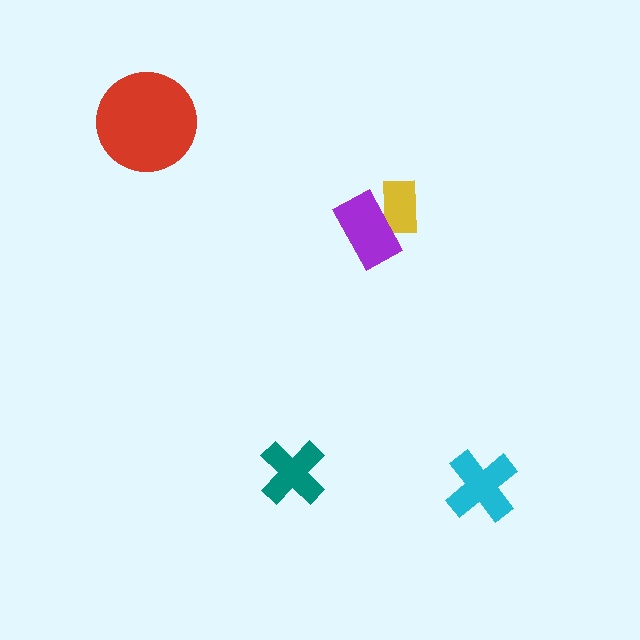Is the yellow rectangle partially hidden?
Yes, it is partially covered by another shape.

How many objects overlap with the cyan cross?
0 objects overlap with the cyan cross.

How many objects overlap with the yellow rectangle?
1 object overlaps with the yellow rectangle.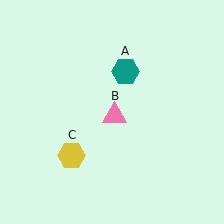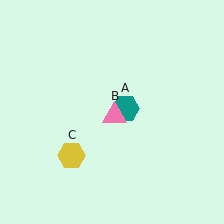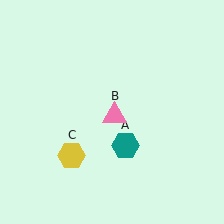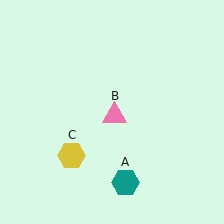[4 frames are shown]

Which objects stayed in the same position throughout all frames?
Pink triangle (object B) and yellow hexagon (object C) remained stationary.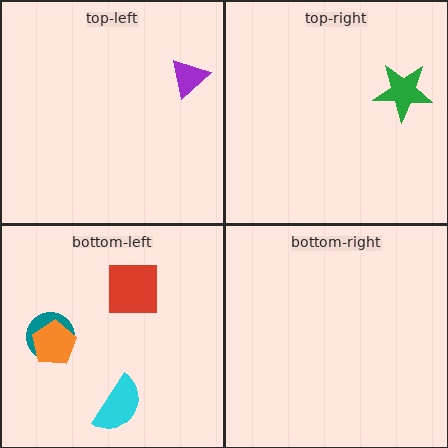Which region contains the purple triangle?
The top-left region.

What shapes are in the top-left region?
The purple triangle.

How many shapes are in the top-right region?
1.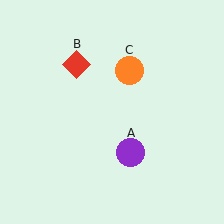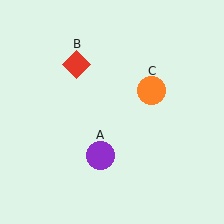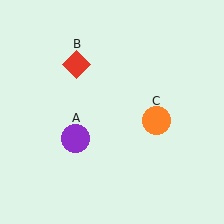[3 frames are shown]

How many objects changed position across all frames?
2 objects changed position: purple circle (object A), orange circle (object C).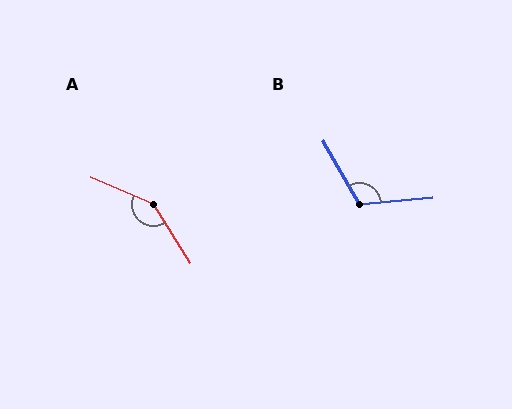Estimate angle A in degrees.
Approximately 146 degrees.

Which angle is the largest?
A, at approximately 146 degrees.